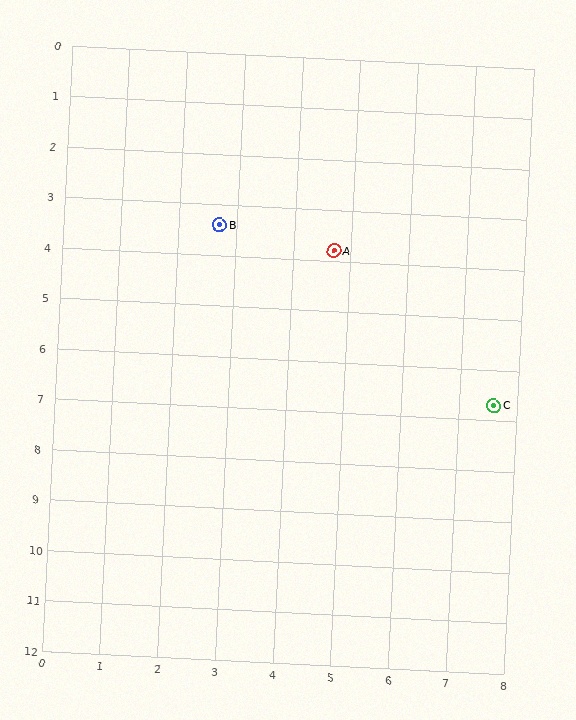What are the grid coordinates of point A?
Point A is at approximately (4.7, 3.8).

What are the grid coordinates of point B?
Point B is at approximately (2.7, 3.4).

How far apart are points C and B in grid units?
Points C and B are about 5.9 grid units apart.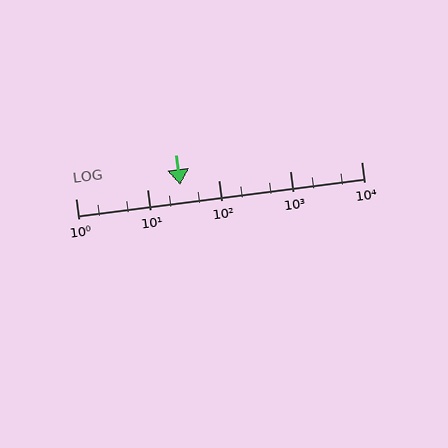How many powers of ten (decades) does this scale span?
The scale spans 4 decades, from 1 to 10000.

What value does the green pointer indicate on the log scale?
The pointer indicates approximately 29.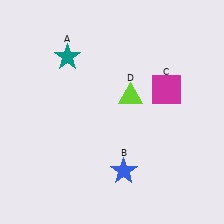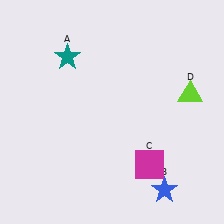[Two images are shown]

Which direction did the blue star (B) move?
The blue star (B) moved right.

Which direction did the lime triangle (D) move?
The lime triangle (D) moved right.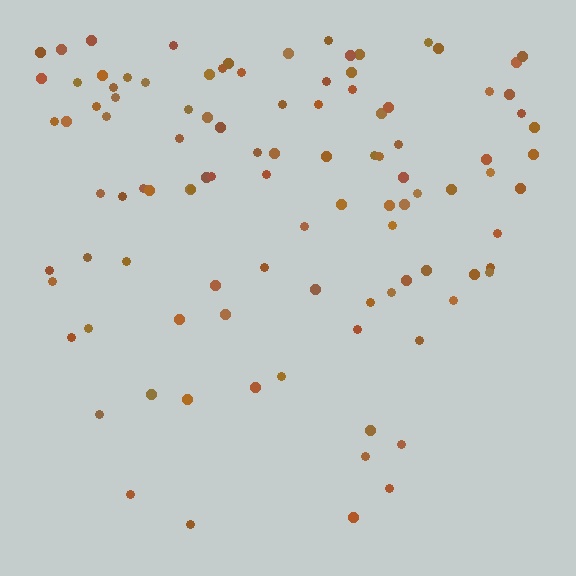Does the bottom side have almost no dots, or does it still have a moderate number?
Still a moderate number, just noticeably fewer than the top.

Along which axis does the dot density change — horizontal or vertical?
Vertical.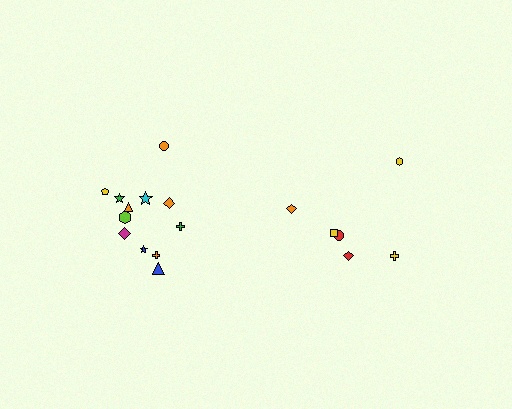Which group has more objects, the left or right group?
The left group.